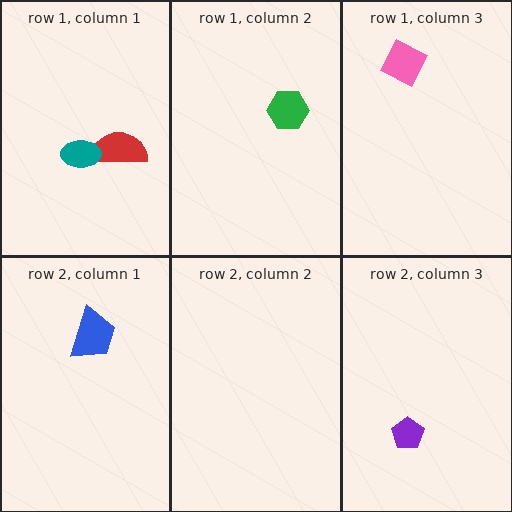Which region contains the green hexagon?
The row 1, column 2 region.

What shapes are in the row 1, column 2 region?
The green hexagon.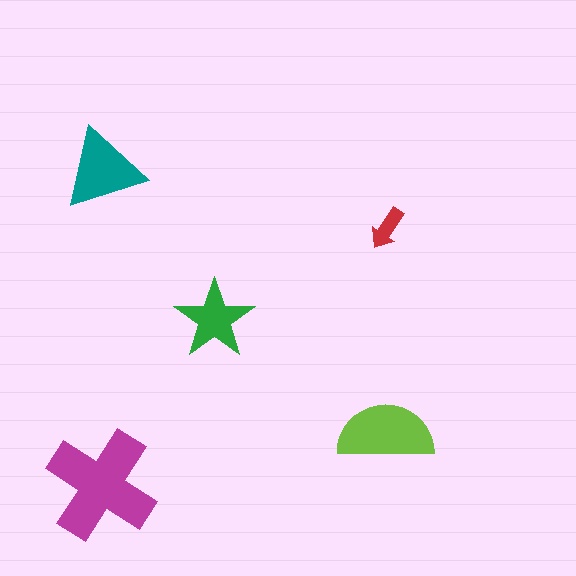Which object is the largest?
The magenta cross.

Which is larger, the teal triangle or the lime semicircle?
The lime semicircle.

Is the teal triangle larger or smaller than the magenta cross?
Smaller.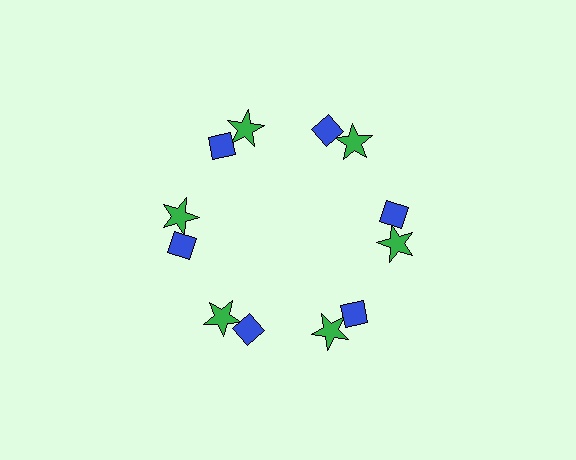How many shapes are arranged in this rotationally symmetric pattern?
There are 12 shapes, arranged in 6 groups of 2.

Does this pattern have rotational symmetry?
Yes, this pattern has 6-fold rotational symmetry. It looks the same after rotating 60 degrees around the center.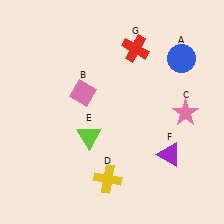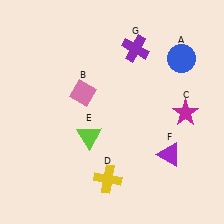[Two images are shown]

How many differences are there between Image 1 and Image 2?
There are 2 differences between the two images.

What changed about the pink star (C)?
In Image 1, C is pink. In Image 2, it changed to magenta.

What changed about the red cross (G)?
In Image 1, G is red. In Image 2, it changed to purple.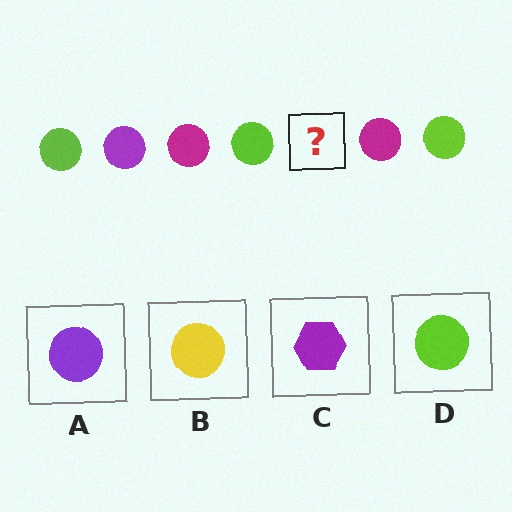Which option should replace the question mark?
Option A.